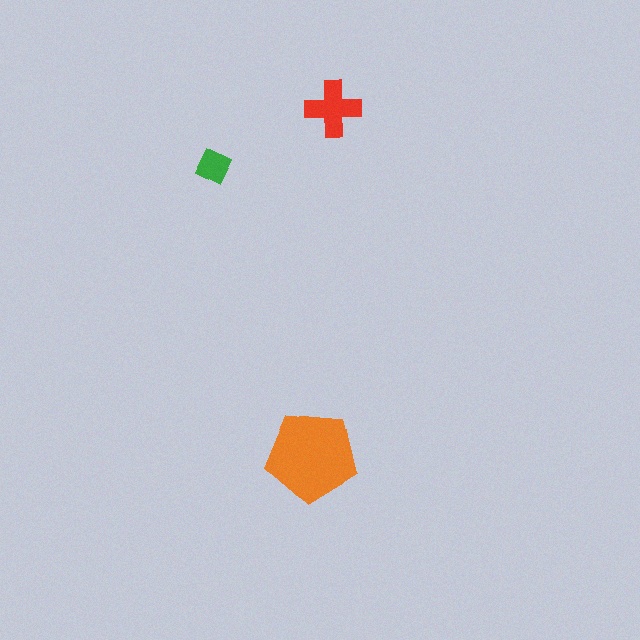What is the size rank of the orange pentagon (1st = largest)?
1st.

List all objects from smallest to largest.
The green square, the red cross, the orange pentagon.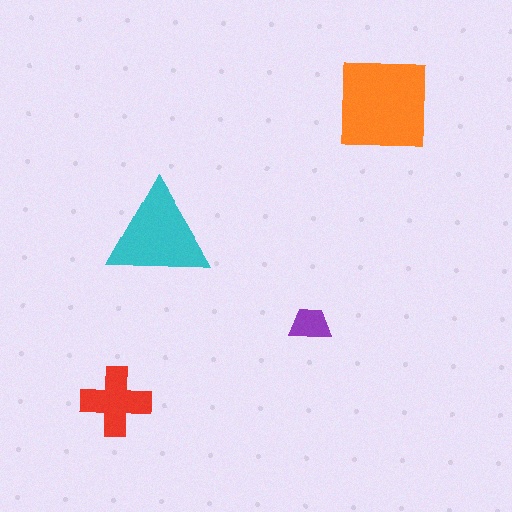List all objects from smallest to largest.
The purple trapezoid, the red cross, the cyan triangle, the orange square.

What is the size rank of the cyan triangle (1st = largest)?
2nd.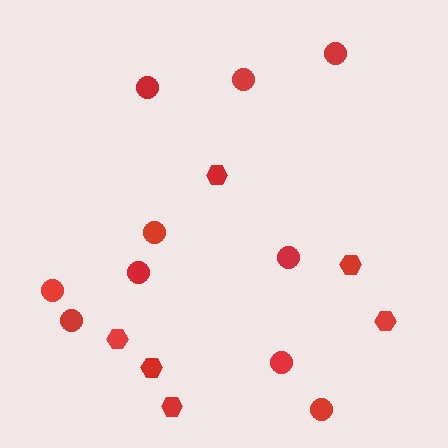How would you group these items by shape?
There are 2 groups: one group of circles (10) and one group of hexagons (6).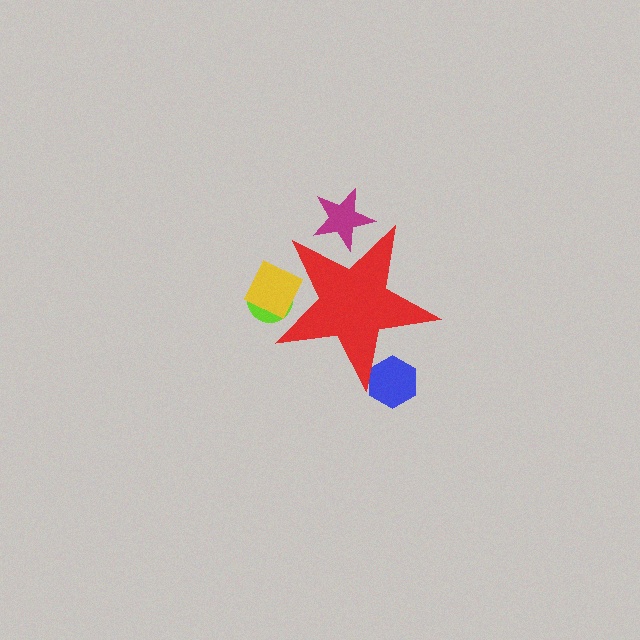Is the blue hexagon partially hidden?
Yes, the blue hexagon is partially hidden behind the red star.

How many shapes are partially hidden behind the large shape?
4 shapes are partially hidden.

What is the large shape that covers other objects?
A red star.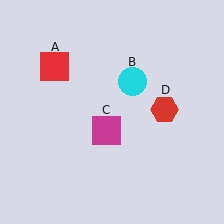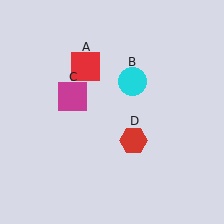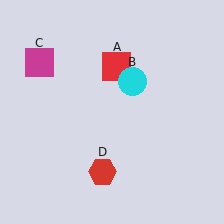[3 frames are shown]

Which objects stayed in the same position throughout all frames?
Cyan circle (object B) remained stationary.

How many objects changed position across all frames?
3 objects changed position: red square (object A), magenta square (object C), red hexagon (object D).